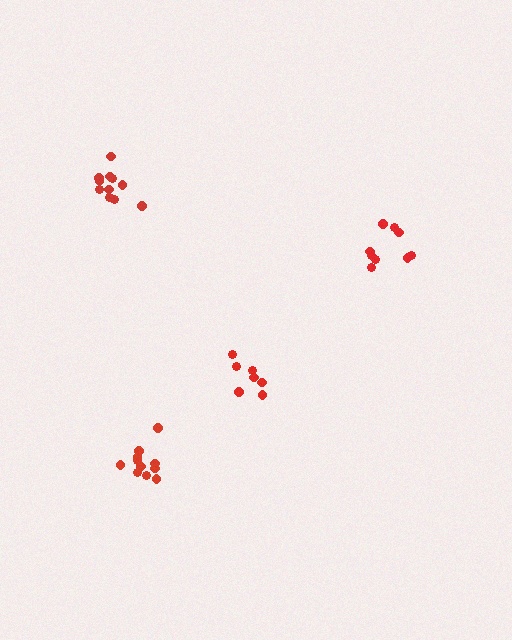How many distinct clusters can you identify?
There are 4 distinct clusters.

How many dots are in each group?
Group 1: 11 dots, Group 2: 7 dots, Group 3: 9 dots, Group 4: 11 dots (38 total).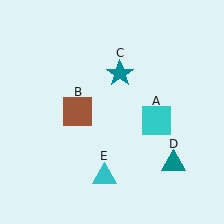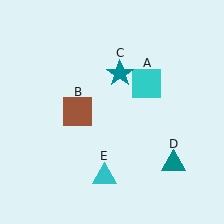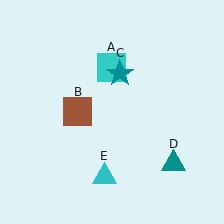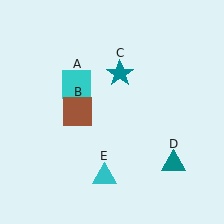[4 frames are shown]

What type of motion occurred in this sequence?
The cyan square (object A) rotated counterclockwise around the center of the scene.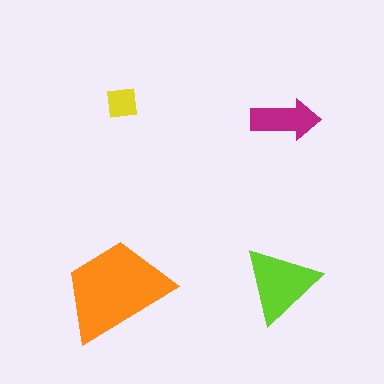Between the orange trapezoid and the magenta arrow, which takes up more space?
The orange trapezoid.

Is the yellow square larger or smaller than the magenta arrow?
Smaller.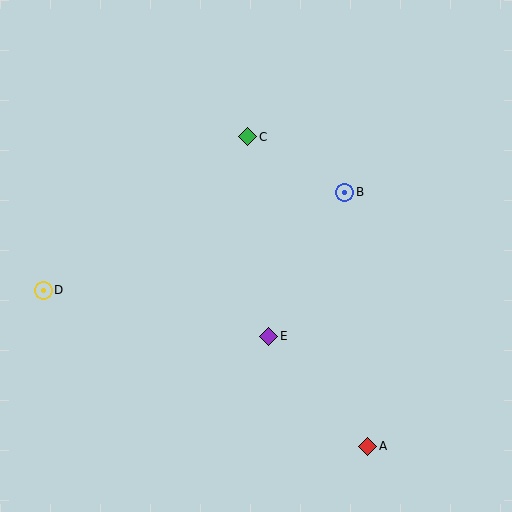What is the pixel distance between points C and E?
The distance between C and E is 201 pixels.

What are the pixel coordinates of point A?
Point A is at (368, 446).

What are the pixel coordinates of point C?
Point C is at (248, 137).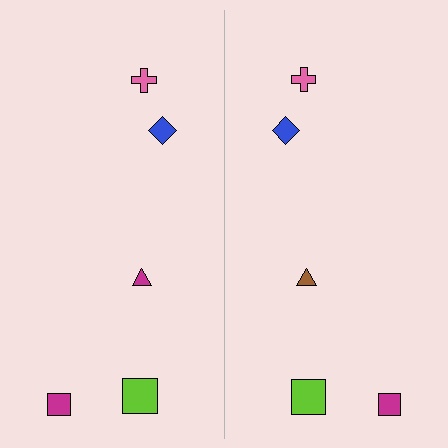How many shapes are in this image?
There are 10 shapes in this image.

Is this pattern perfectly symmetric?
No, the pattern is not perfectly symmetric. The brown triangle on the right side breaks the symmetry — its mirror counterpart is magenta.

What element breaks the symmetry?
The brown triangle on the right side breaks the symmetry — its mirror counterpart is magenta.